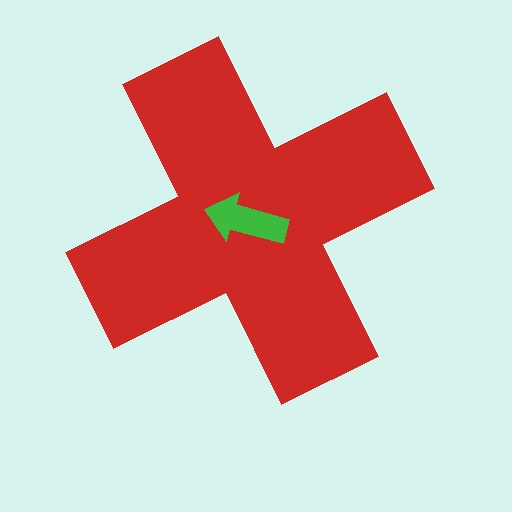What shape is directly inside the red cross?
The green arrow.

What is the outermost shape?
The red cross.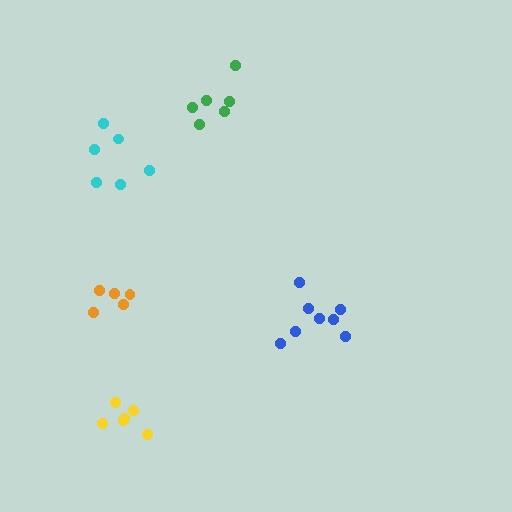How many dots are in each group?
Group 1: 5 dots, Group 2: 8 dots, Group 3: 6 dots, Group 4: 6 dots, Group 5: 6 dots (31 total).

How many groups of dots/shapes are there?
There are 5 groups.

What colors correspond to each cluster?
The clusters are colored: orange, blue, cyan, yellow, green.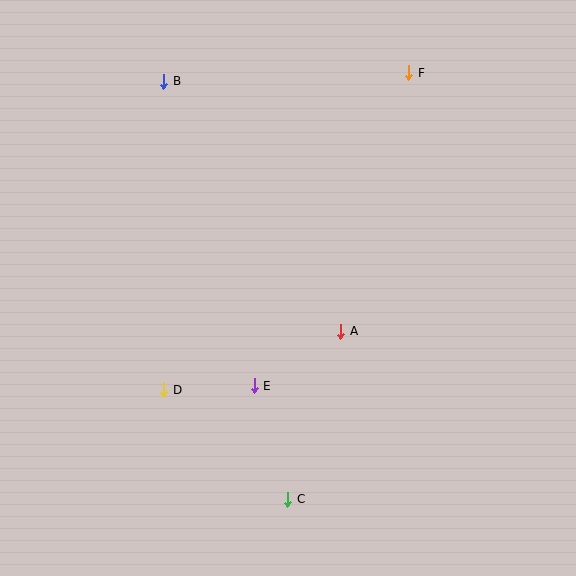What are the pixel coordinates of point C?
Point C is at (288, 499).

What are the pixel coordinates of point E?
Point E is at (254, 386).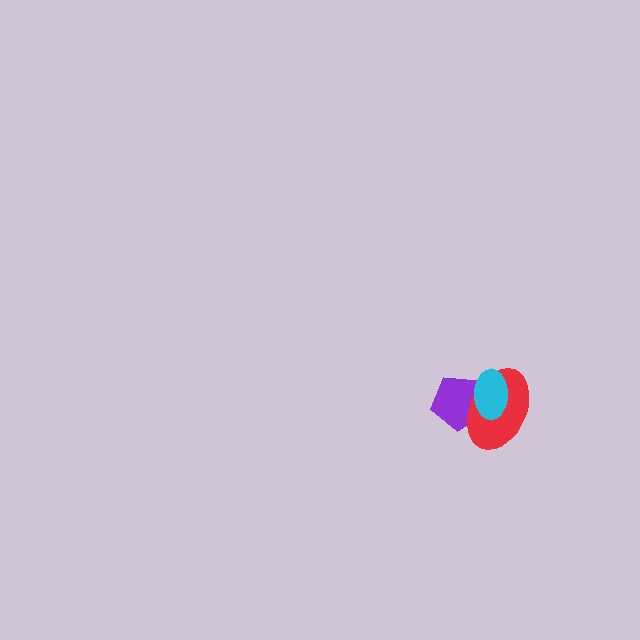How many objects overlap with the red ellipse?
2 objects overlap with the red ellipse.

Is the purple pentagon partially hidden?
Yes, it is partially covered by another shape.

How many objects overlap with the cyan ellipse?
2 objects overlap with the cyan ellipse.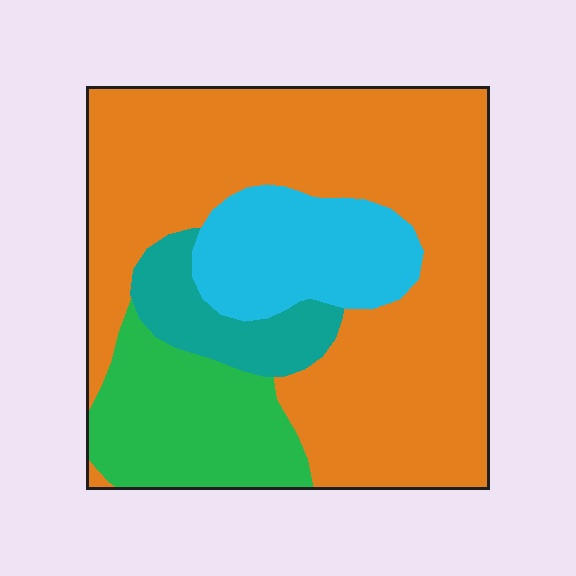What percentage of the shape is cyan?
Cyan covers about 15% of the shape.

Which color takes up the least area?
Teal, at roughly 10%.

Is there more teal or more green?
Green.